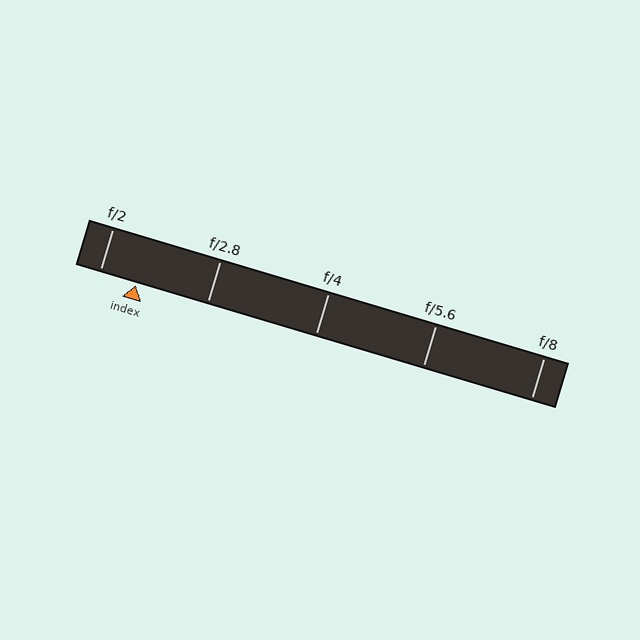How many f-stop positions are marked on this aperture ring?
There are 5 f-stop positions marked.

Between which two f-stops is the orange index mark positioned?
The index mark is between f/2 and f/2.8.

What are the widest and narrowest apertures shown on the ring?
The widest aperture shown is f/2 and the narrowest is f/8.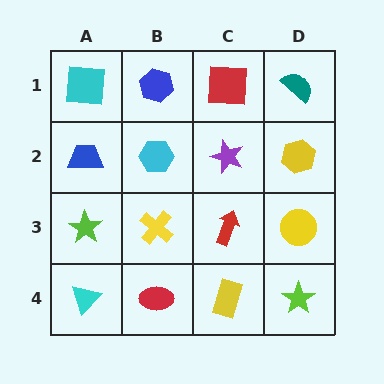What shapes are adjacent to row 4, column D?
A yellow circle (row 3, column D), a yellow rectangle (row 4, column C).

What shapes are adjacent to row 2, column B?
A blue hexagon (row 1, column B), a yellow cross (row 3, column B), a blue trapezoid (row 2, column A), a purple star (row 2, column C).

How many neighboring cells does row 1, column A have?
2.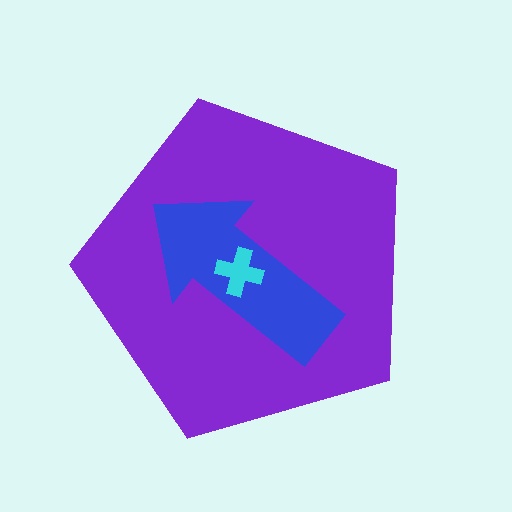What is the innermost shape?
The cyan cross.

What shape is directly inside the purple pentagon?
The blue arrow.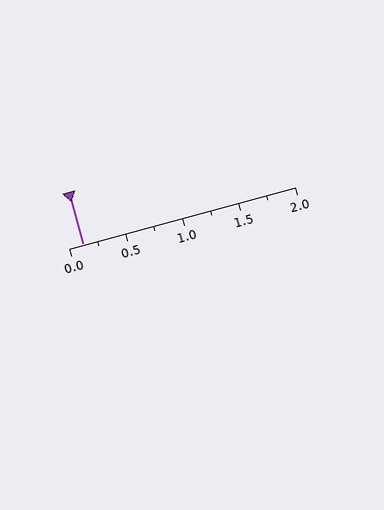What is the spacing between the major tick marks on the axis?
The major ticks are spaced 0.5 apart.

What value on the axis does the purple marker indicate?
The marker indicates approximately 0.12.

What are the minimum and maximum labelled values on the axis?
The axis runs from 0.0 to 2.0.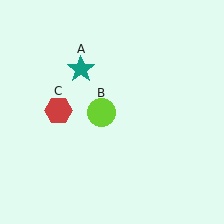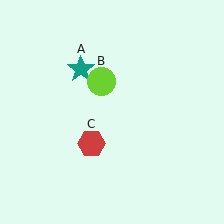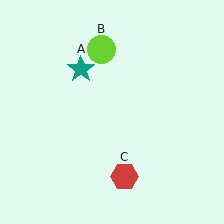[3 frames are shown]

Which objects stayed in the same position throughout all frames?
Teal star (object A) remained stationary.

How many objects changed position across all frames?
2 objects changed position: lime circle (object B), red hexagon (object C).